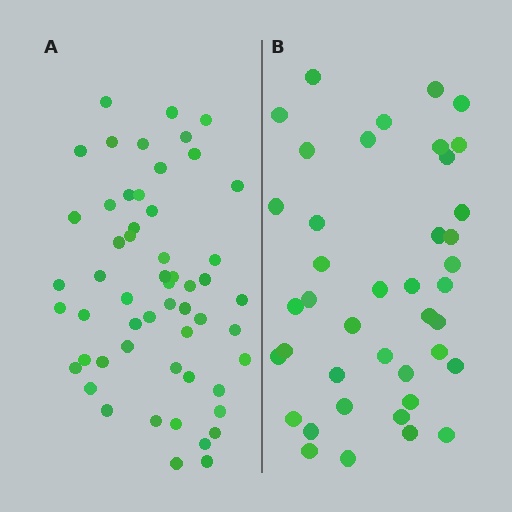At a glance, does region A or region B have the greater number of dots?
Region A (the left region) has more dots.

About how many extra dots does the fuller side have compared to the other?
Region A has approximately 15 more dots than region B.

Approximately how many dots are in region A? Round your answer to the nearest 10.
About 60 dots. (The exact count is 55, which rounds to 60.)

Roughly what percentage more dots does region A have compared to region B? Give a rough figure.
About 35% more.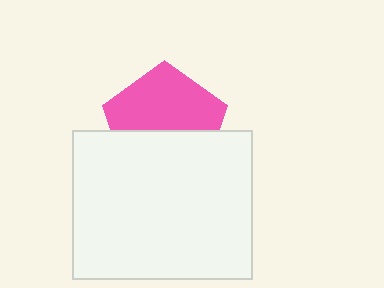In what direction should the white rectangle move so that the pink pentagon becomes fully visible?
The white rectangle should move down. That is the shortest direction to clear the overlap and leave the pink pentagon fully visible.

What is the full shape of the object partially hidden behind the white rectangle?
The partially hidden object is a pink pentagon.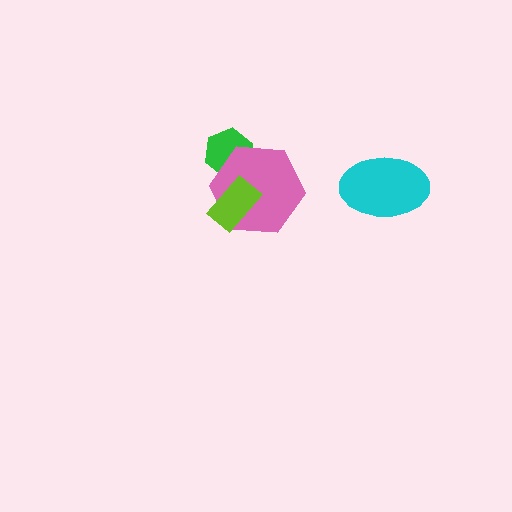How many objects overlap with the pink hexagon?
2 objects overlap with the pink hexagon.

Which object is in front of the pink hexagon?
The lime rectangle is in front of the pink hexagon.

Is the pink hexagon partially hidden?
Yes, it is partially covered by another shape.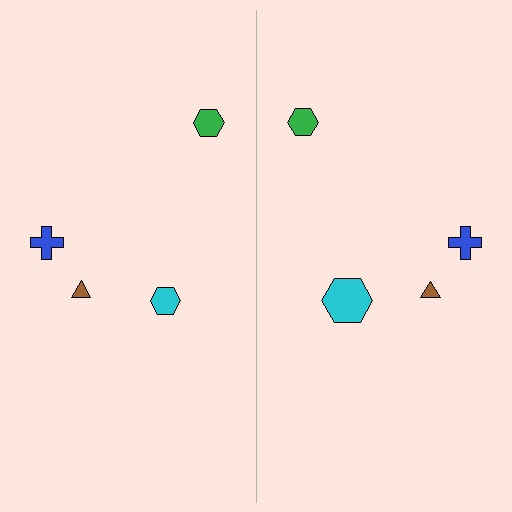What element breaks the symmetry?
The cyan hexagon on the right side has a different size than its mirror counterpart.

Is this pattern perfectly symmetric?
No, the pattern is not perfectly symmetric. The cyan hexagon on the right side has a different size than its mirror counterpart.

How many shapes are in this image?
There are 8 shapes in this image.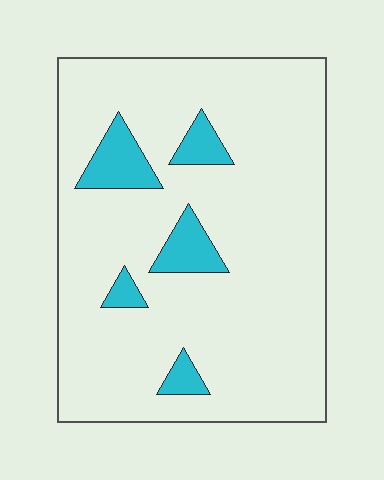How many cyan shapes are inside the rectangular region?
5.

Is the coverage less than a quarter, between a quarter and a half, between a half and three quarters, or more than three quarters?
Less than a quarter.